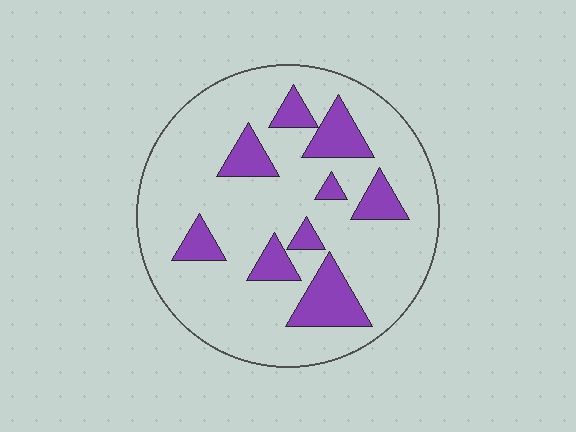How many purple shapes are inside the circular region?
9.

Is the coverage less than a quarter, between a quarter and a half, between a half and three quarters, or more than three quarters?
Less than a quarter.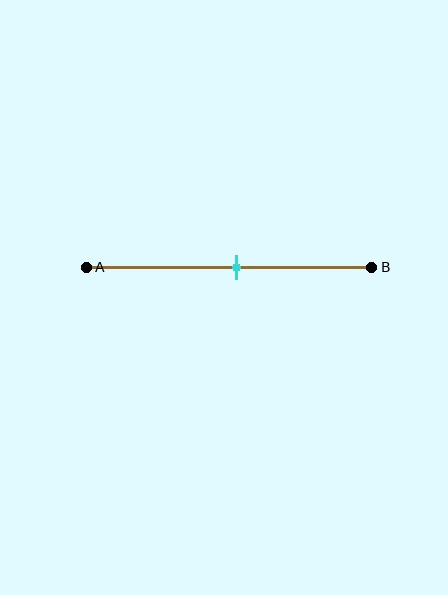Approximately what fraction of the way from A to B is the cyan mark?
The cyan mark is approximately 55% of the way from A to B.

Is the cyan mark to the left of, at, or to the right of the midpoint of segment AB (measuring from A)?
The cyan mark is approximately at the midpoint of segment AB.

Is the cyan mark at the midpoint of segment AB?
Yes, the mark is approximately at the midpoint.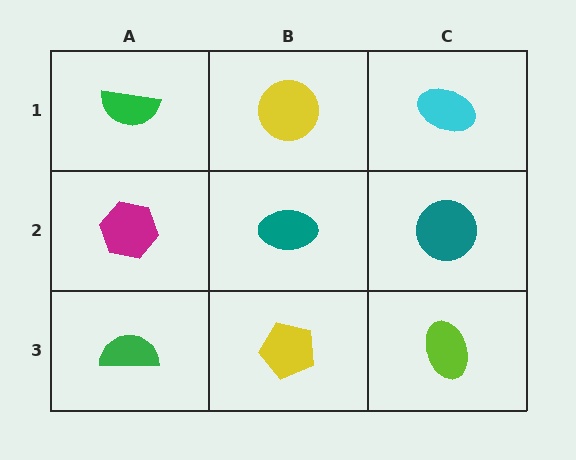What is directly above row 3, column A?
A magenta hexagon.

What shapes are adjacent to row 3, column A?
A magenta hexagon (row 2, column A), a yellow pentagon (row 3, column B).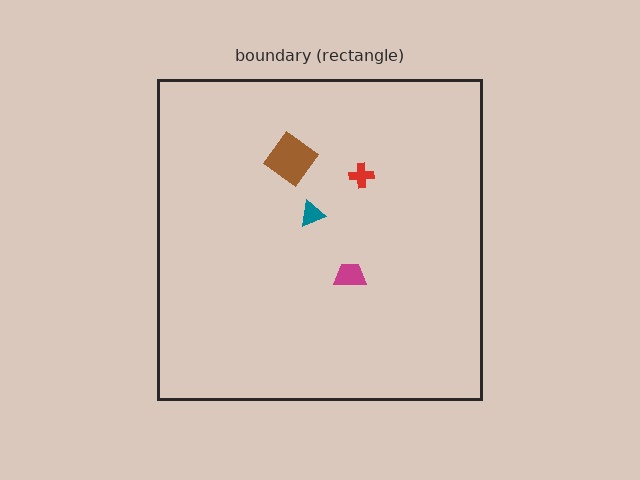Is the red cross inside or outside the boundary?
Inside.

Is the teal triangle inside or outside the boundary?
Inside.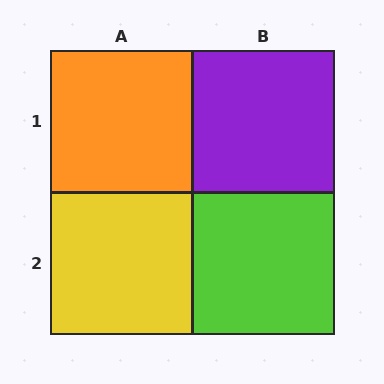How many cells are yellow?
1 cell is yellow.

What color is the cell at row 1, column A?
Orange.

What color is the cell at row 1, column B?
Purple.